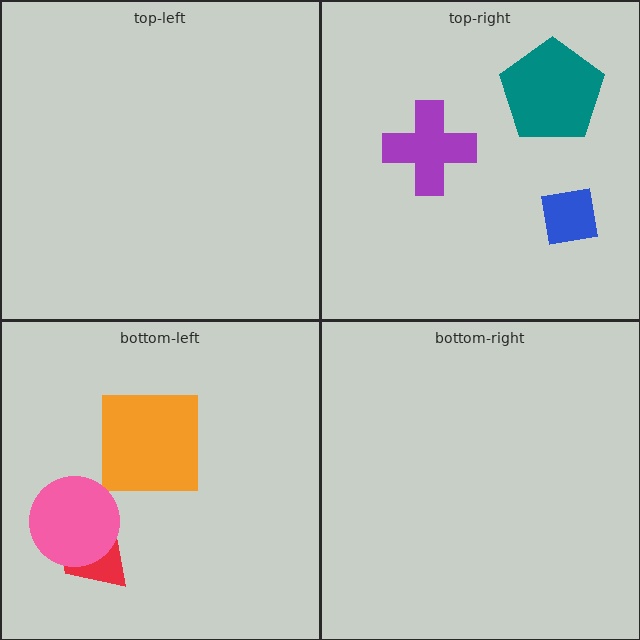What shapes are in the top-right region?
The blue square, the purple cross, the teal pentagon.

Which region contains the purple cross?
The top-right region.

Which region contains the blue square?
The top-right region.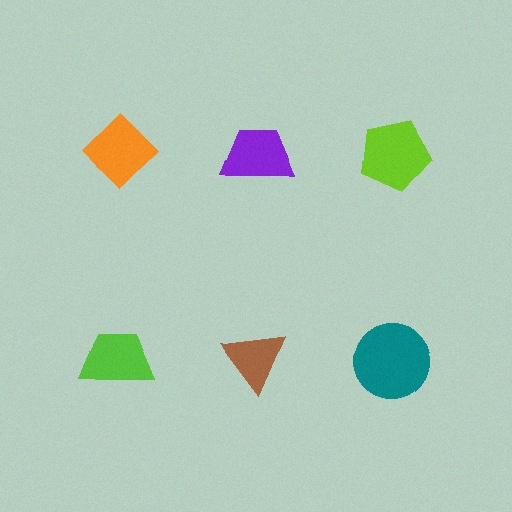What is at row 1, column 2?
A purple trapezoid.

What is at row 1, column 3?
A lime pentagon.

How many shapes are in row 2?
3 shapes.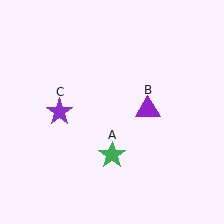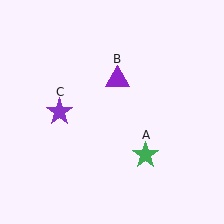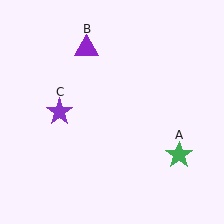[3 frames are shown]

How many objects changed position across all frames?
2 objects changed position: green star (object A), purple triangle (object B).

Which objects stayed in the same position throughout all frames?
Purple star (object C) remained stationary.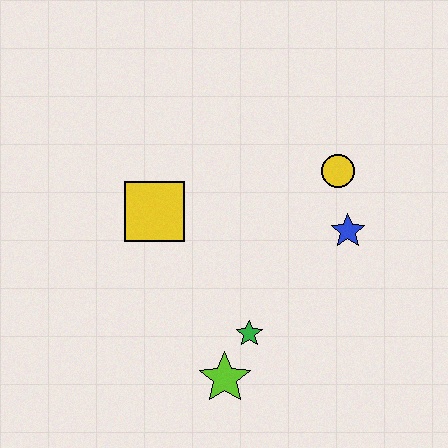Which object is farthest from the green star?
The yellow circle is farthest from the green star.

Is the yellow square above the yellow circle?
No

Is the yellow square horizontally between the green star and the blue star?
No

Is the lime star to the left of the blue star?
Yes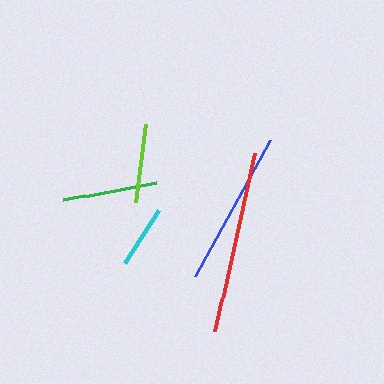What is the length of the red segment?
The red segment is approximately 182 pixels long.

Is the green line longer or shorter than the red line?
The red line is longer than the green line.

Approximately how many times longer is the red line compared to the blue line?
The red line is approximately 1.2 times the length of the blue line.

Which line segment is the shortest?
The cyan line is the shortest at approximately 63 pixels.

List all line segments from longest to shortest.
From longest to shortest: red, blue, green, lime, cyan.